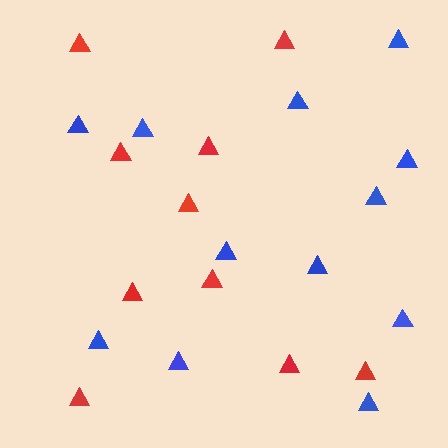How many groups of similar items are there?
There are 2 groups: one group of blue triangles (12) and one group of red triangles (10).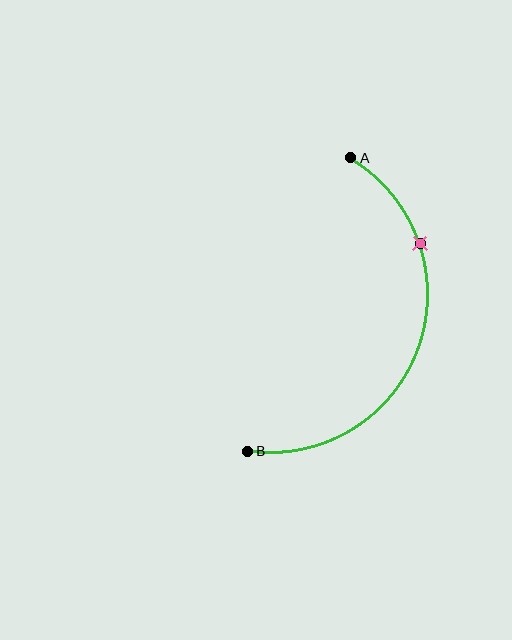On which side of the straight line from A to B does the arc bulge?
The arc bulges to the right of the straight line connecting A and B.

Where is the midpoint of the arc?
The arc midpoint is the point on the curve farthest from the straight line joining A and B. It sits to the right of that line.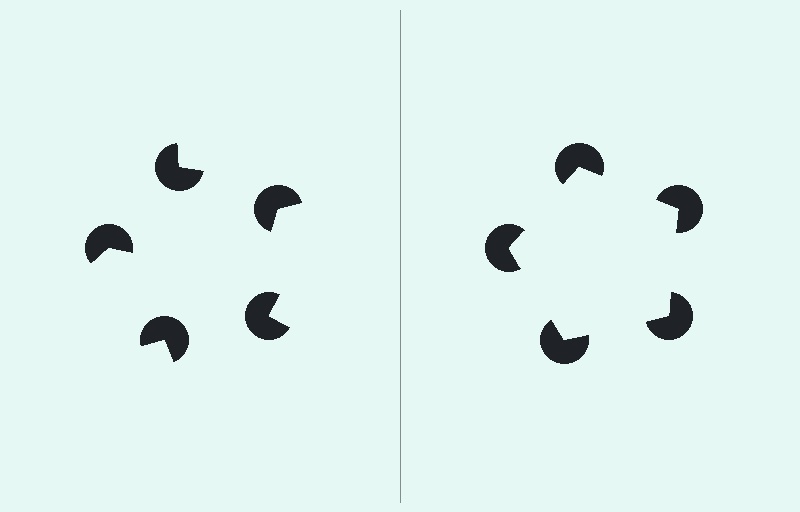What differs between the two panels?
The pac-man discs are positioned identically on both sides; only the wedge orientations differ. On the right they align to a pentagon; on the left they are misaligned.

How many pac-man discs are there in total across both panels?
10 — 5 on each side.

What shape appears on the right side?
An illusory pentagon.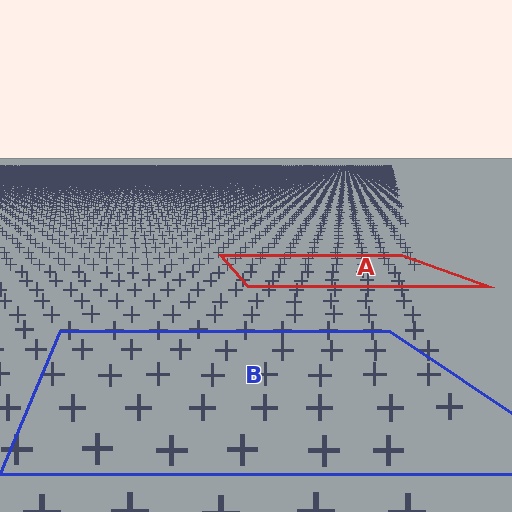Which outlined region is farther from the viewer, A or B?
Region A is farther from the viewer — the texture elements inside it appear smaller and more densely packed.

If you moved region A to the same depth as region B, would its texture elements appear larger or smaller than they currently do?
They would appear larger. At a closer depth, the same texture elements are projected at a bigger on-screen size.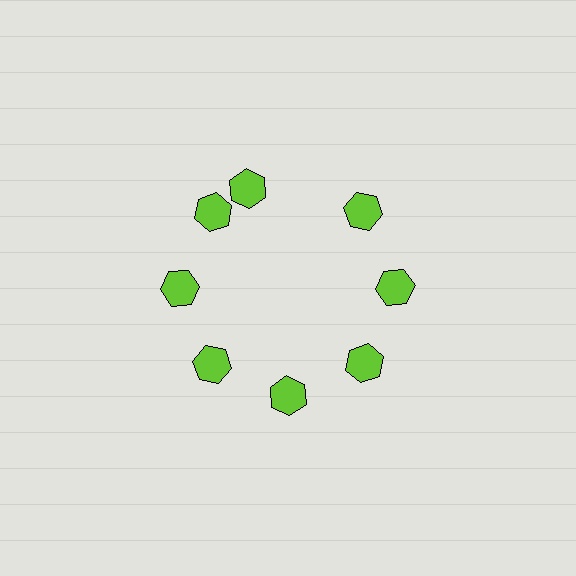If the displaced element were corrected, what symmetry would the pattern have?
It would have 8-fold rotational symmetry — the pattern would map onto itself every 45 degrees.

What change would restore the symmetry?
The symmetry would be restored by rotating it back into even spacing with its neighbors so that all 8 hexagons sit at equal angles and equal distance from the center.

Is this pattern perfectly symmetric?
No. The 8 lime hexagons are arranged in a ring, but one element near the 12 o'clock position is rotated out of alignment along the ring, breaking the 8-fold rotational symmetry.